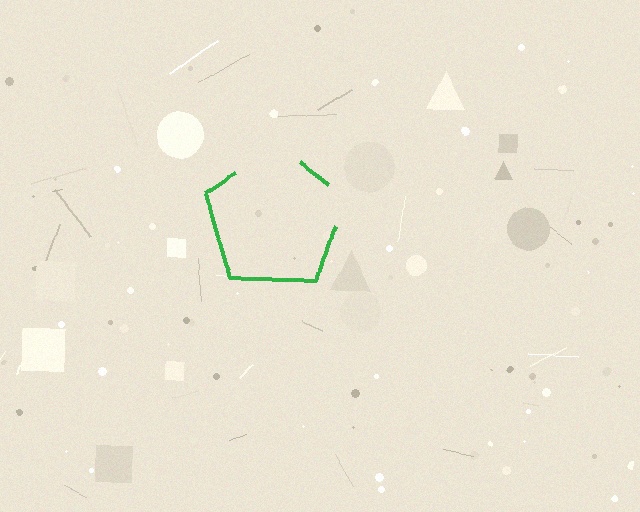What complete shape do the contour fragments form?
The contour fragments form a pentagon.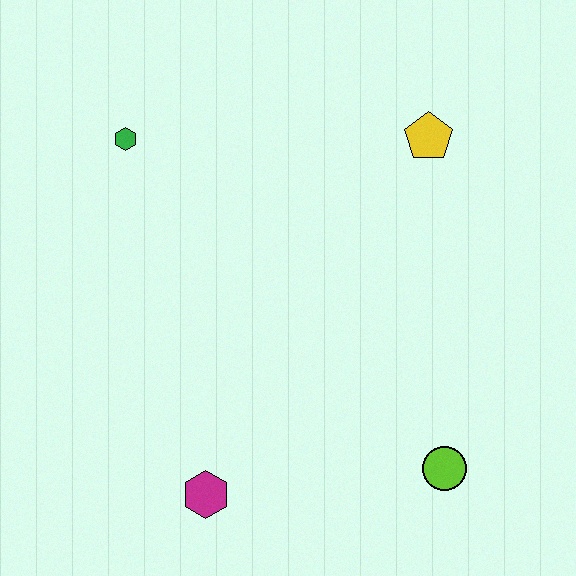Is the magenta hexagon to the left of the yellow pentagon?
Yes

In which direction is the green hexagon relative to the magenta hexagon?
The green hexagon is above the magenta hexagon.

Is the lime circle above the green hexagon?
No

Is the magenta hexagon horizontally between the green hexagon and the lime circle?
Yes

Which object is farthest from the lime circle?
The green hexagon is farthest from the lime circle.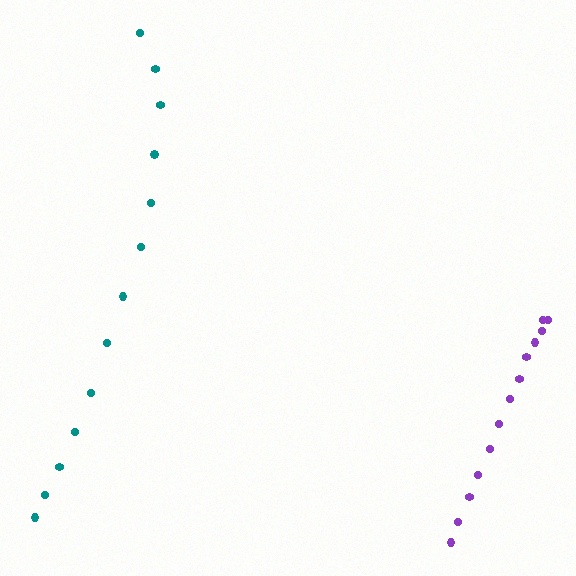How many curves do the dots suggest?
There are 2 distinct paths.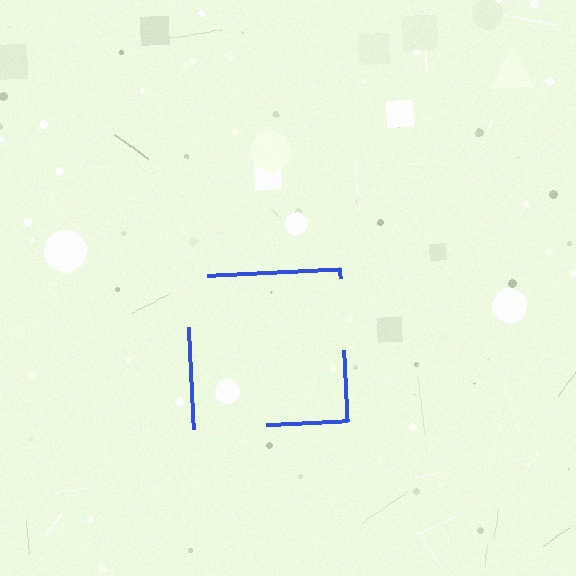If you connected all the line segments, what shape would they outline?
They would outline a square.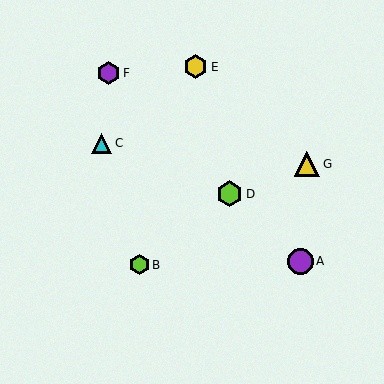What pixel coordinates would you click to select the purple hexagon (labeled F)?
Click at (109, 73) to select the purple hexagon F.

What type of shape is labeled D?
Shape D is a lime hexagon.